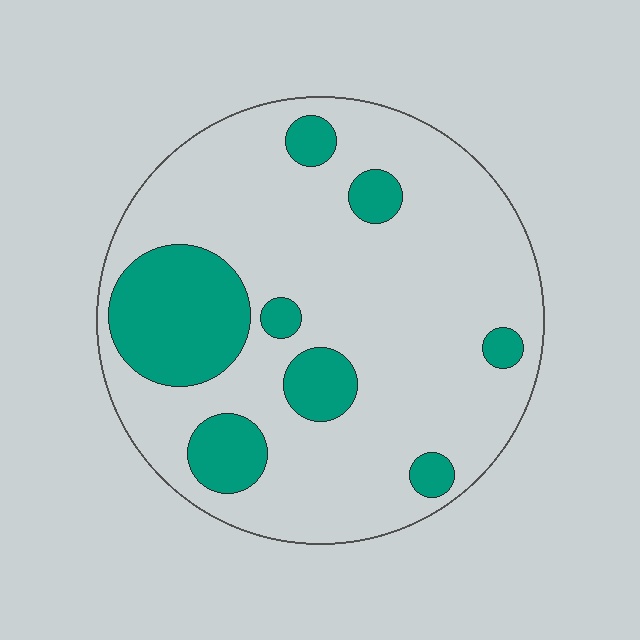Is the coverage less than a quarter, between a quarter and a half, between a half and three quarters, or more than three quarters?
Less than a quarter.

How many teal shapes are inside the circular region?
8.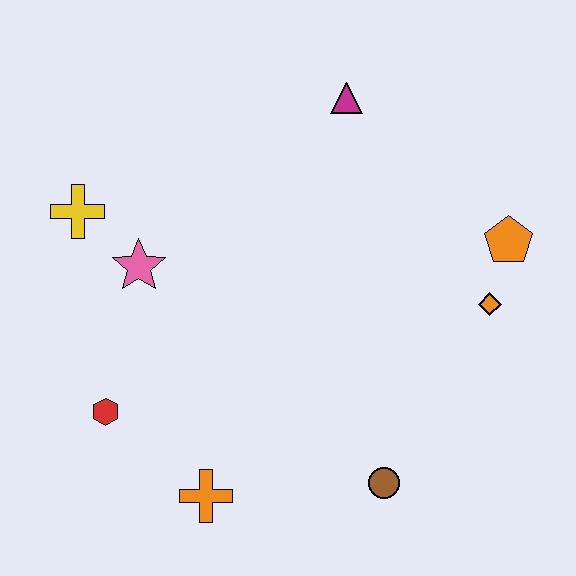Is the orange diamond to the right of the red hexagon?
Yes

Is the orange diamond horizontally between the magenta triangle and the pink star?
No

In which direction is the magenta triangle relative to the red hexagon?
The magenta triangle is above the red hexagon.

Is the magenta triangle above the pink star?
Yes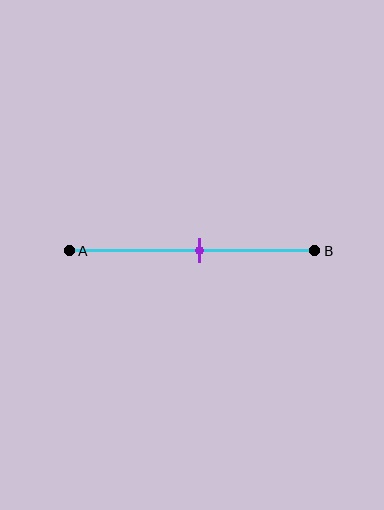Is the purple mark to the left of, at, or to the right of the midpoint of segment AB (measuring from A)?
The purple mark is to the right of the midpoint of segment AB.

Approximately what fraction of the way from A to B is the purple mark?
The purple mark is approximately 55% of the way from A to B.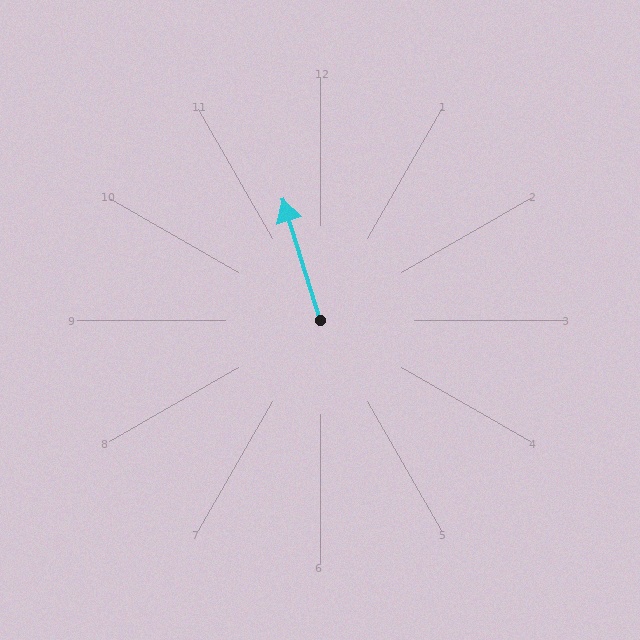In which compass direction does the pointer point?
North.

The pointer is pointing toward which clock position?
Roughly 11 o'clock.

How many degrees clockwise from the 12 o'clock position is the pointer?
Approximately 343 degrees.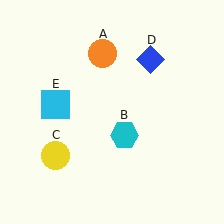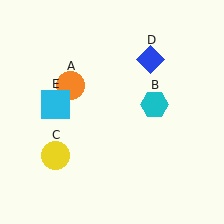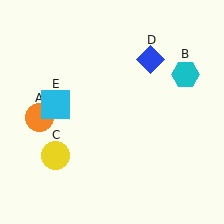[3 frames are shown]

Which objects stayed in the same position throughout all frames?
Yellow circle (object C) and blue diamond (object D) and cyan square (object E) remained stationary.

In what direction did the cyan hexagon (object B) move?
The cyan hexagon (object B) moved up and to the right.